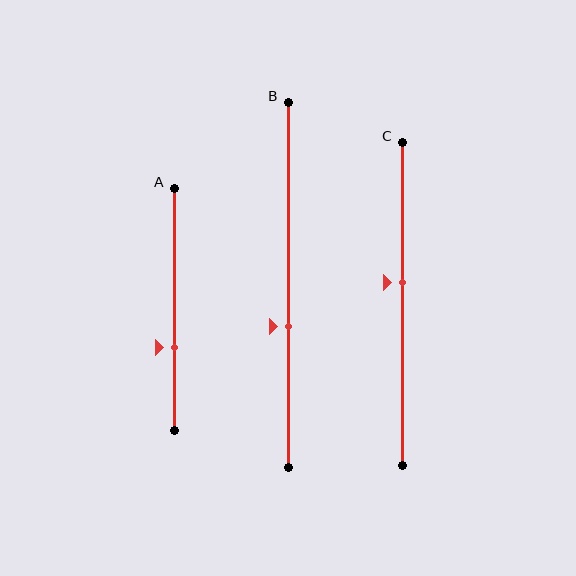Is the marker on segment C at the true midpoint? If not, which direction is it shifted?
No, the marker on segment C is shifted upward by about 7% of the segment length.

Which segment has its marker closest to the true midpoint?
Segment C has its marker closest to the true midpoint.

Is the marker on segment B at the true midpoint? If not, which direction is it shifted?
No, the marker on segment B is shifted downward by about 11% of the segment length.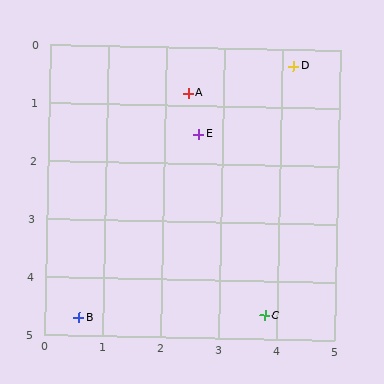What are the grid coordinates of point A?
Point A is at approximately (2.4, 0.8).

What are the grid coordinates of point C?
Point C is at approximately (3.8, 4.6).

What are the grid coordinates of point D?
Point D is at approximately (4.2, 0.3).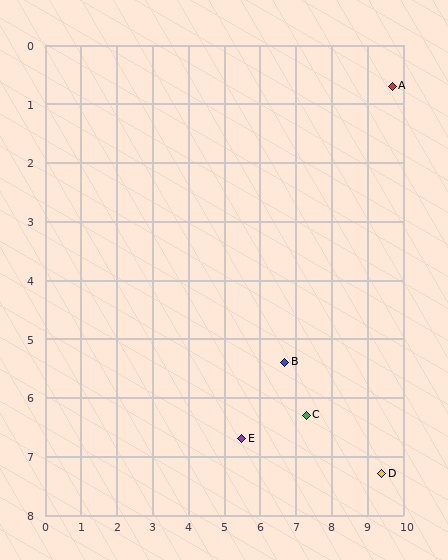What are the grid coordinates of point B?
Point B is at approximately (6.7, 5.4).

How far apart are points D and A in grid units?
Points D and A are about 6.6 grid units apart.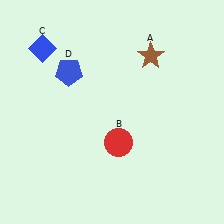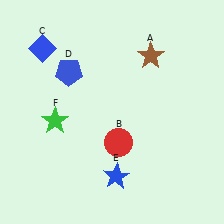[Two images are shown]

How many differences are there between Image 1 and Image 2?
There are 2 differences between the two images.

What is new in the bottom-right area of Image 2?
A blue star (E) was added in the bottom-right area of Image 2.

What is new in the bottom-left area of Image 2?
A green star (F) was added in the bottom-left area of Image 2.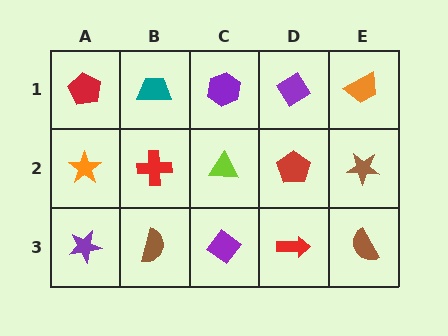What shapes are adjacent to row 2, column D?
A purple diamond (row 1, column D), a red arrow (row 3, column D), a lime triangle (row 2, column C), a brown star (row 2, column E).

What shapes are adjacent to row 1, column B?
A red cross (row 2, column B), a red pentagon (row 1, column A), a purple hexagon (row 1, column C).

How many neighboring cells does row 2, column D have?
4.